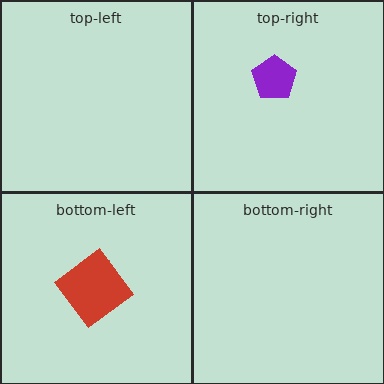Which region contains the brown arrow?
The bottom-left region.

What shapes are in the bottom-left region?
The brown arrow, the red diamond.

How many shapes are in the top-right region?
1.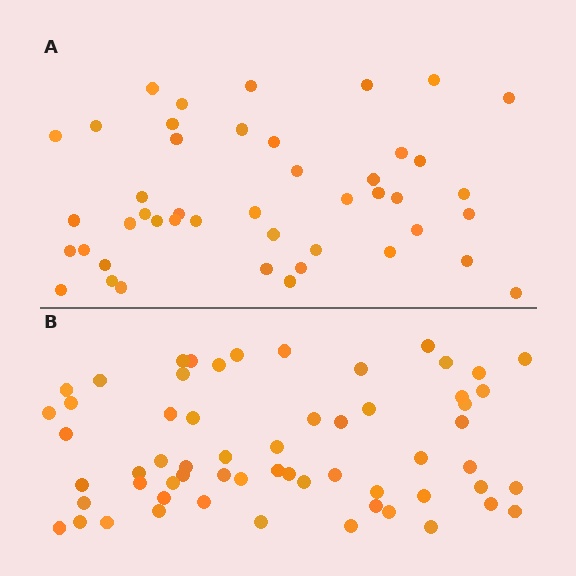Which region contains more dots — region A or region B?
Region B (the bottom region) has more dots.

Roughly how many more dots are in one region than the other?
Region B has approximately 15 more dots than region A.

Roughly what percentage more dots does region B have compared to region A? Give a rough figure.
About 35% more.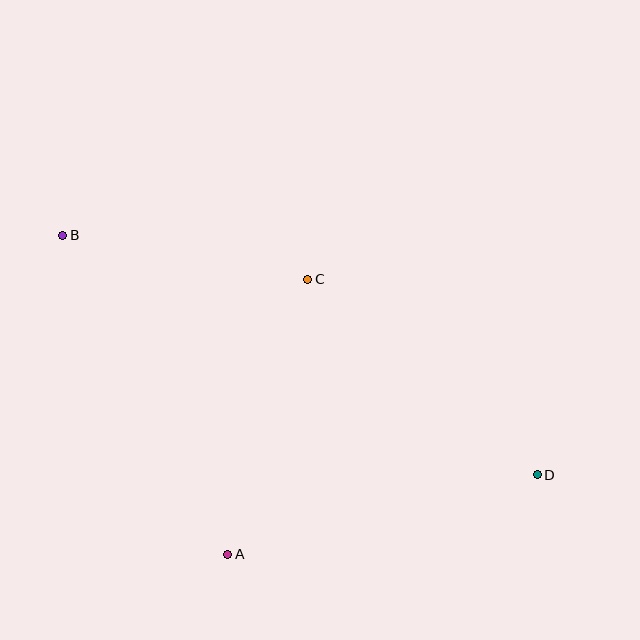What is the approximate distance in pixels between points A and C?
The distance between A and C is approximately 286 pixels.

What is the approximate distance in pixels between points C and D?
The distance between C and D is approximately 301 pixels.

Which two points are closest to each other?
Points B and C are closest to each other.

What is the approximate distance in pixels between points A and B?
The distance between A and B is approximately 359 pixels.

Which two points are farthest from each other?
Points B and D are farthest from each other.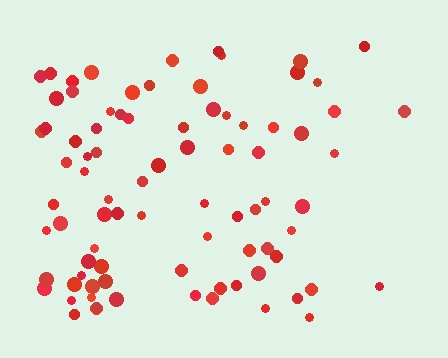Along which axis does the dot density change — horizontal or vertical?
Horizontal.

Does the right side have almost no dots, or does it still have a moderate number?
Still a moderate number, just noticeably fewer than the left.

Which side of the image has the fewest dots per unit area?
The right.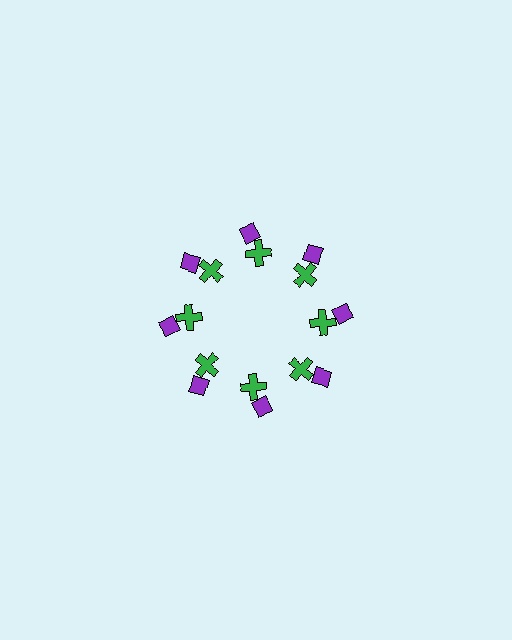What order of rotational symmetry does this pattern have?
This pattern has 8-fold rotational symmetry.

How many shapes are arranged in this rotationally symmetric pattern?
There are 16 shapes, arranged in 8 groups of 2.